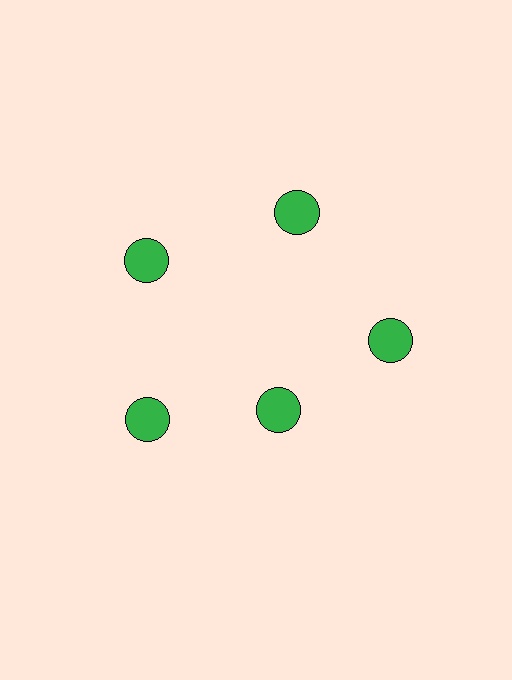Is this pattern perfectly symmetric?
No. The 5 green circles are arranged in a ring, but one element near the 5 o'clock position is pulled inward toward the center, breaking the 5-fold rotational symmetry.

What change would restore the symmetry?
The symmetry would be restored by moving it outward, back onto the ring so that all 5 circles sit at equal angles and equal distance from the center.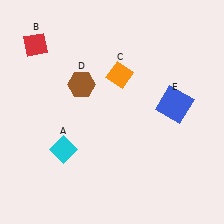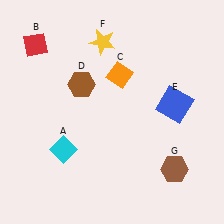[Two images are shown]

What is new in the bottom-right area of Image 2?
A brown hexagon (G) was added in the bottom-right area of Image 2.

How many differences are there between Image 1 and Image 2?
There are 2 differences between the two images.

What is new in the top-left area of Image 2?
A yellow star (F) was added in the top-left area of Image 2.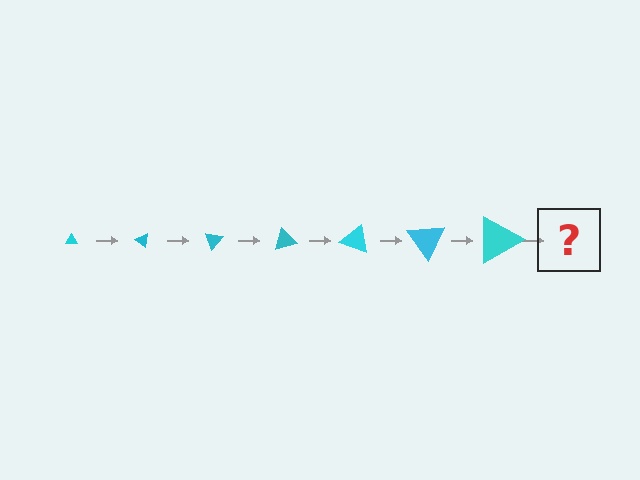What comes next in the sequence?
The next element should be a triangle, larger than the previous one and rotated 245 degrees from the start.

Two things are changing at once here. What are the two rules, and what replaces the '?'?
The two rules are that the triangle grows larger each step and it rotates 35 degrees each step. The '?' should be a triangle, larger than the previous one and rotated 245 degrees from the start.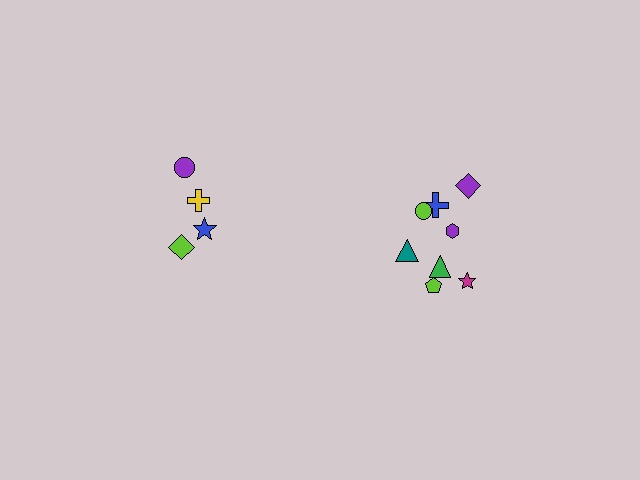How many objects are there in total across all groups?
There are 12 objects.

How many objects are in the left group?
There are 4 objects.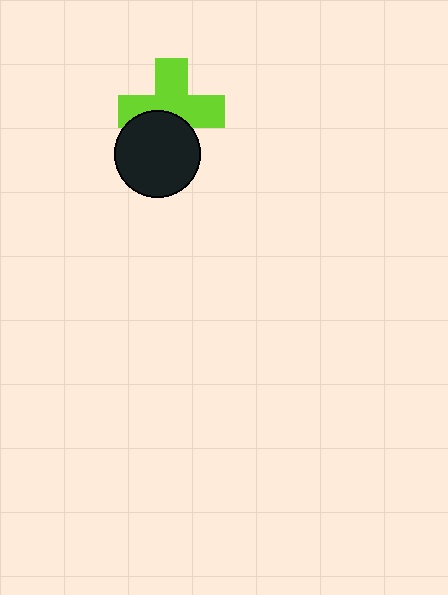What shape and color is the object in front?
The object in front is a black circle.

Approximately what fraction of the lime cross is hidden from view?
Roughly 35% of the lime cross is hidden behind the black circle.